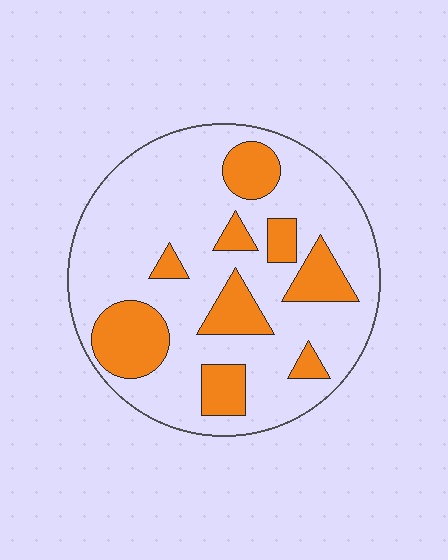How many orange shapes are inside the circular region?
9.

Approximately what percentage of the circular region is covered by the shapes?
Approximately 25%.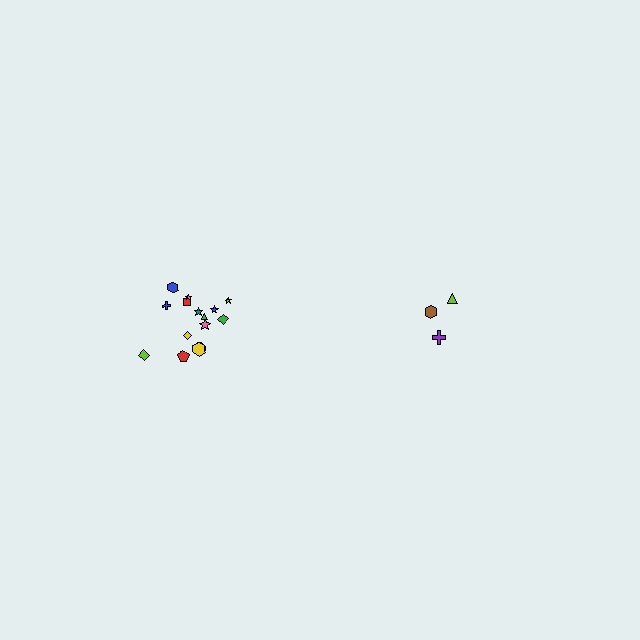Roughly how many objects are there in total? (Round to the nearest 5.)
Roughly 20 objects in total.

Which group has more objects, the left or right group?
The left group.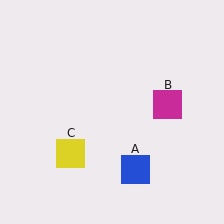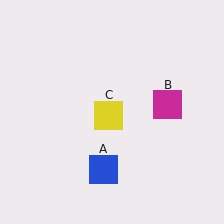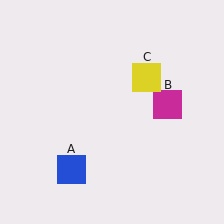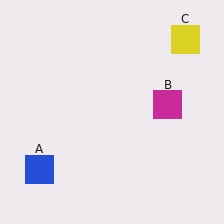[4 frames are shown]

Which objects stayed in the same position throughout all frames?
Magenta square (object B) remained stationary.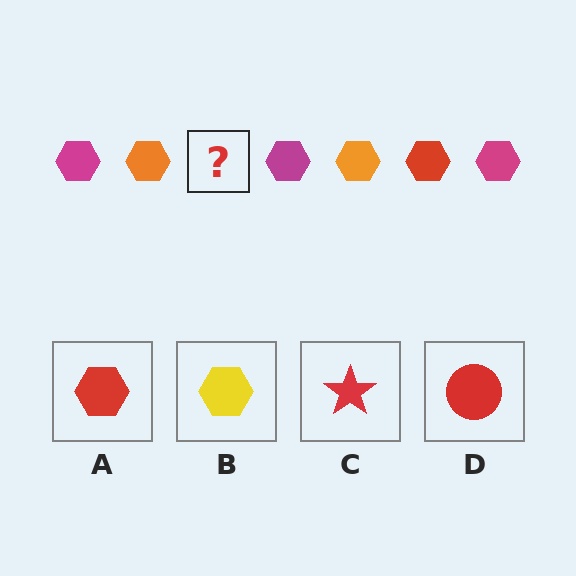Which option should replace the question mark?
Option A.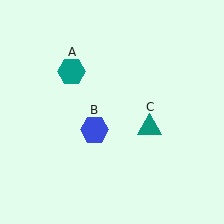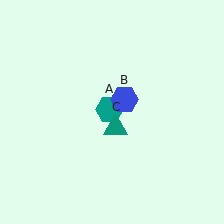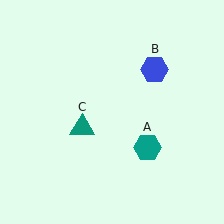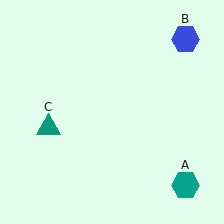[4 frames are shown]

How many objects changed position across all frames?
3 objects changed position: teal hexagon (object A), blue hexagon (object B), teal triangle (object C).